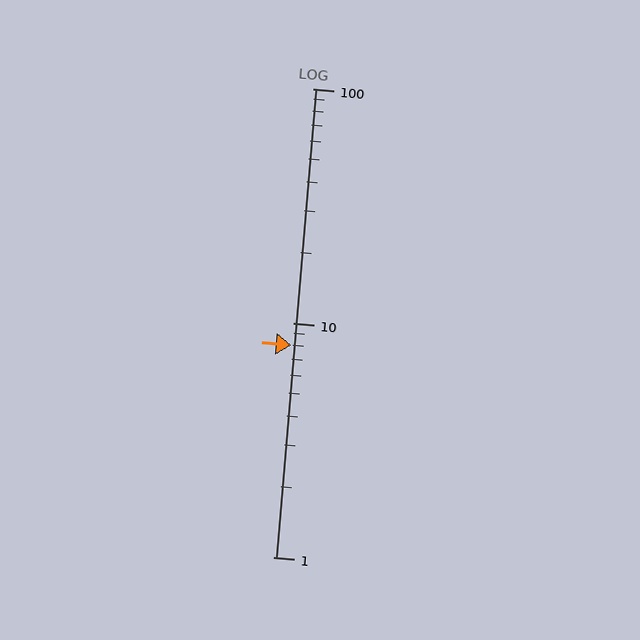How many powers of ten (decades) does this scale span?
The scale spans 2 decades, from 1 to 100.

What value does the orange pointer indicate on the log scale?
The pointer indicates approximately 8.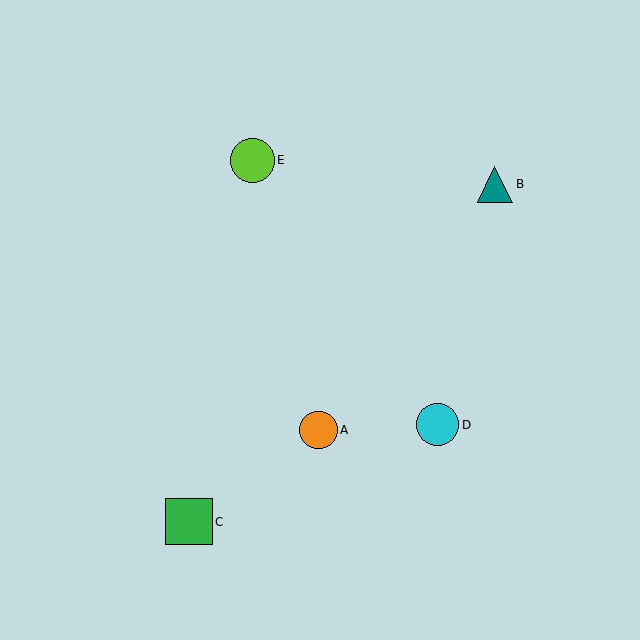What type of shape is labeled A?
Shape A is an orange circle.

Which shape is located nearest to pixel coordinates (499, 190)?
The teal triangle (labeled B) at (495, 184) is nearest to that location.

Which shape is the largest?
The green square (labeled C) is the largest.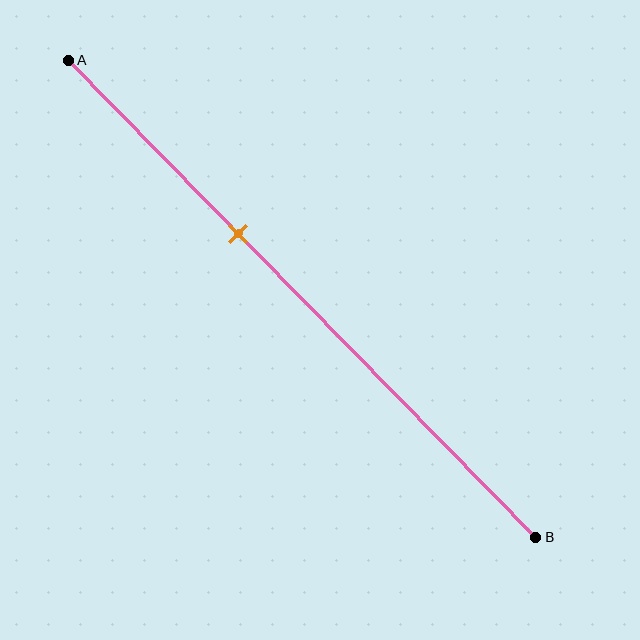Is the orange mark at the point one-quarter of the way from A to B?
No, the mark is at about 35% from A, not at the 25% one-quarter point.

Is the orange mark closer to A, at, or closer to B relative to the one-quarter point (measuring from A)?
The orange mark is closer to point B than the one-quarter point of segment AB.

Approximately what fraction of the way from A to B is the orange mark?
The orange mark is approximately 35% of the way from A to B.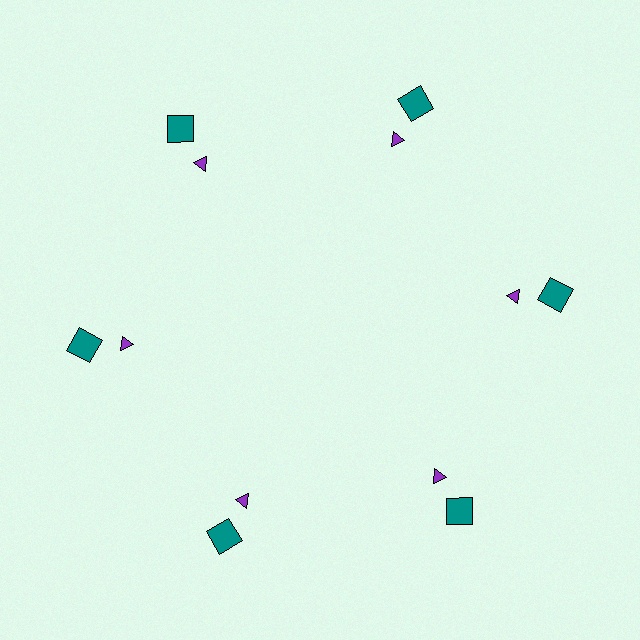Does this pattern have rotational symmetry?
Yes, this pattern has 6-fold rotational symmetry. It looks the same after rotating 60 degrees around the center.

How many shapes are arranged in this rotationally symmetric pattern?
There are 12 shapes, arranged in 6 groups of 2.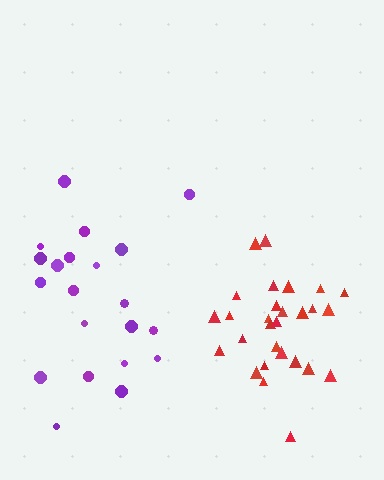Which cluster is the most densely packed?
Red.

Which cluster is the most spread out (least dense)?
Purple.